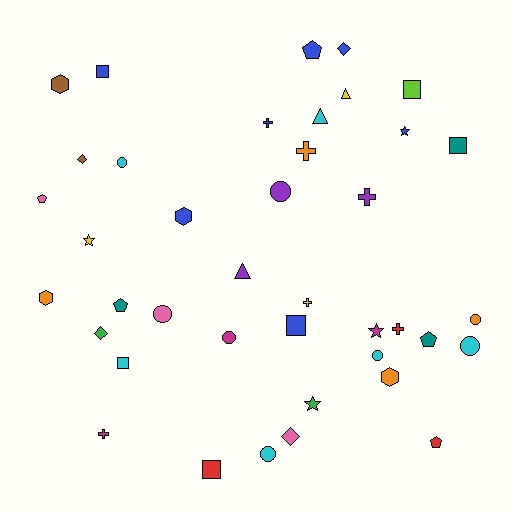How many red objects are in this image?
There are 3 red objects.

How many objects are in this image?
There are 40 objects.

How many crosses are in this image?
There are 6 crosses.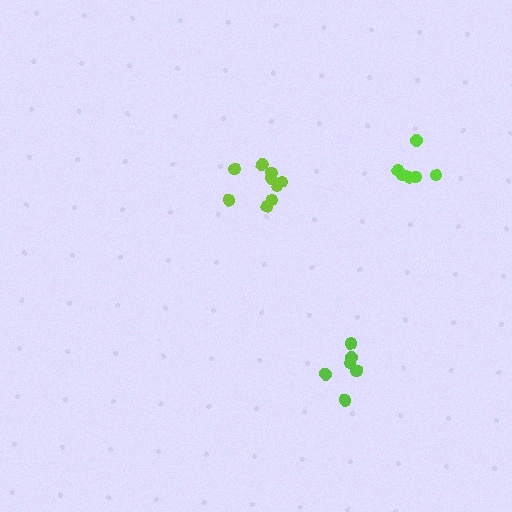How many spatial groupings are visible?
There are 3 spatial groupings.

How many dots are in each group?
Group 1: 6 dots, Group 2: 9 dots, Group 3: 6 dots (21 total).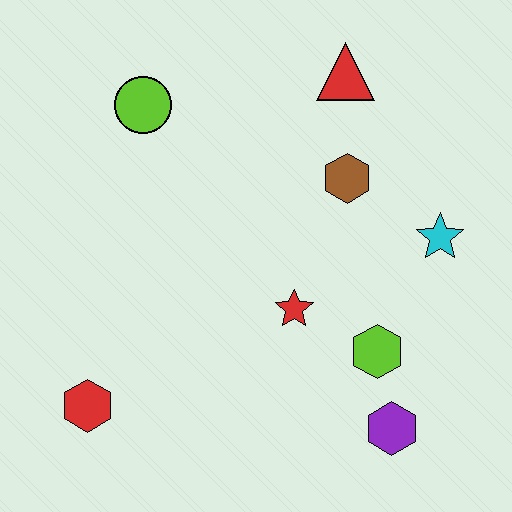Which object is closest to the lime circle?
The red triangle is closest to the lime circle.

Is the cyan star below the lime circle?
Yes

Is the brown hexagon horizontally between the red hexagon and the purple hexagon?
Yes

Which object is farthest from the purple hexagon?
The lime circle is farthest from the purple hexagon.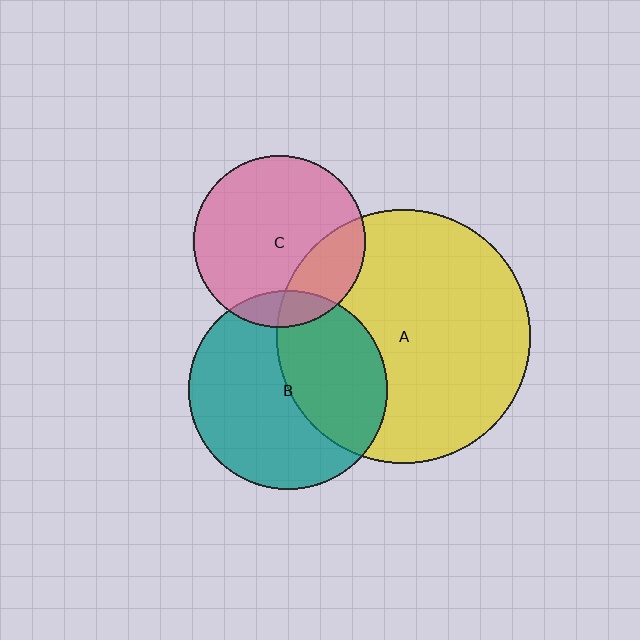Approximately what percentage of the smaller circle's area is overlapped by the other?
Approximately 25%.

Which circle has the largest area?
Circle A (yellow).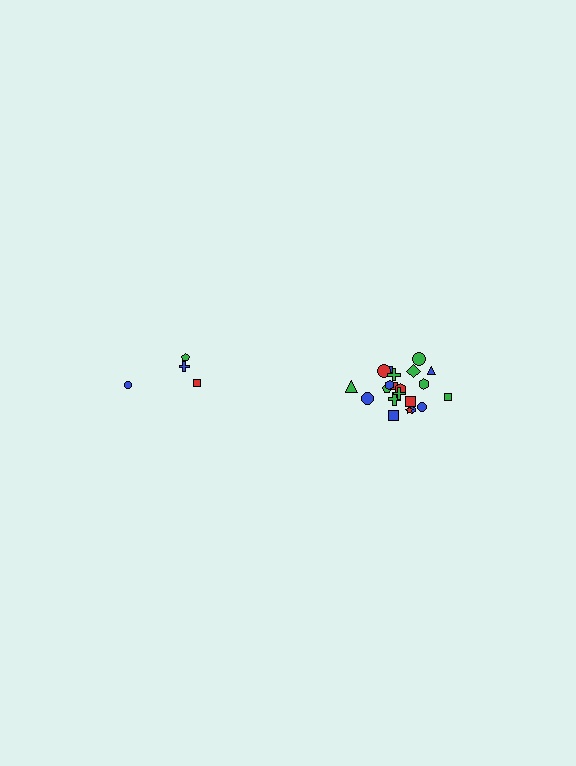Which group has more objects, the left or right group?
The right group.